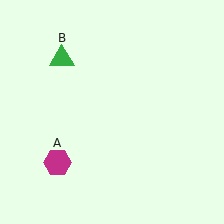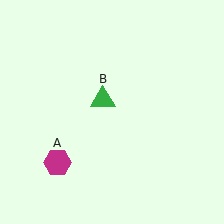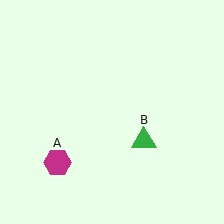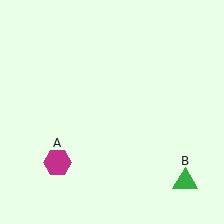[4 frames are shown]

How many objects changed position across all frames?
1 object changed position: green triangle (object B).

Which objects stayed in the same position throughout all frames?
Magenta hexagon (object A) remained stationary.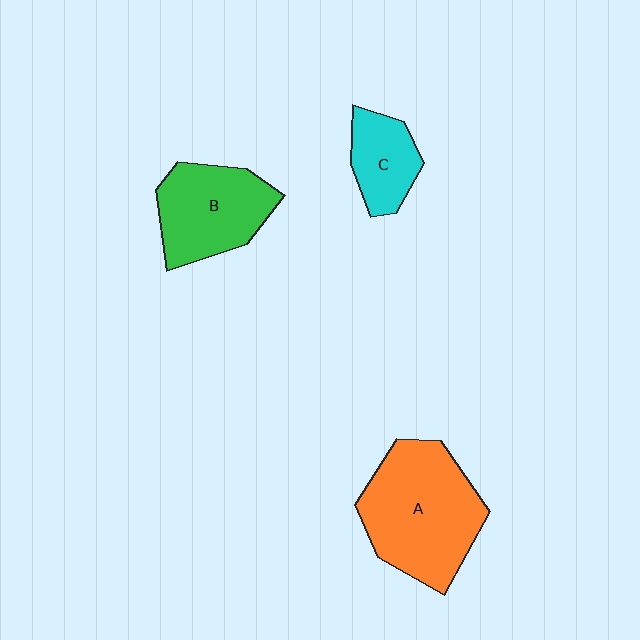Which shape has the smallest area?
Shape C (cyan).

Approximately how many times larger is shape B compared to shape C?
Approximately 1.7 times.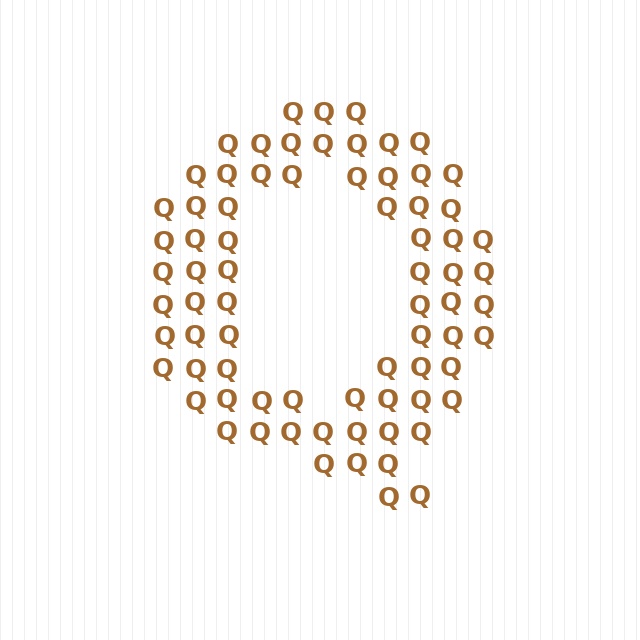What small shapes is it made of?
It is made of small letter Q's.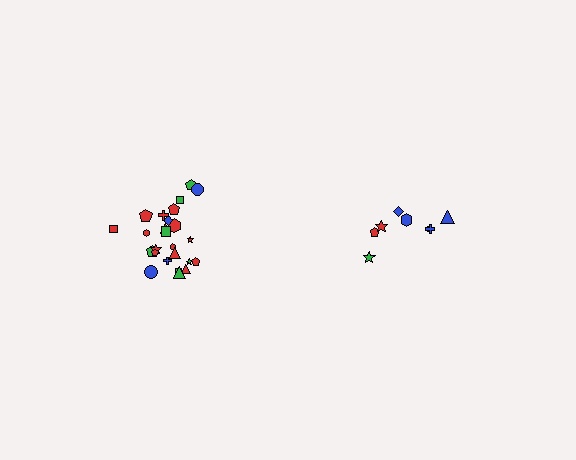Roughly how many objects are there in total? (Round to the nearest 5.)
Roughly 35 objects in total.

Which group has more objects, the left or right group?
The left group.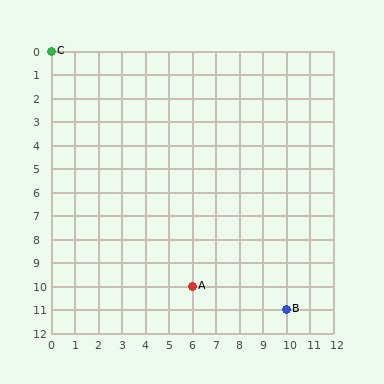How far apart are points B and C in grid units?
Points B and C are 10 columns and 11 rows apart (about 14.9 grid units diagonally).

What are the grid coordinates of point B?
Point B is at grid coordinates (10, 11).